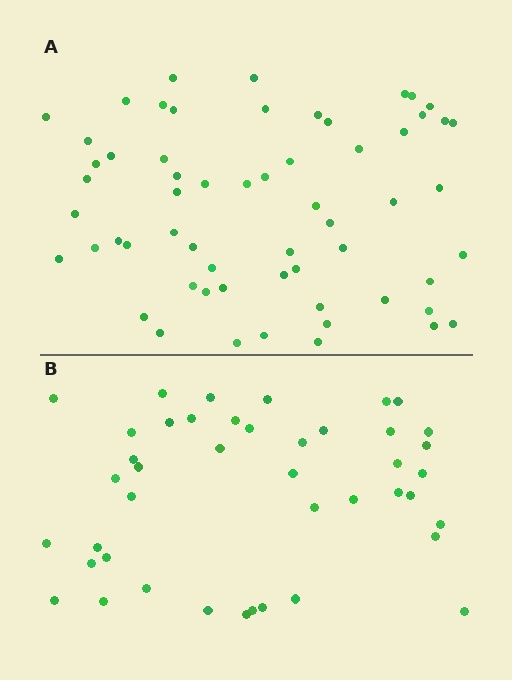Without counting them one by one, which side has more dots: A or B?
Region A (the top region) has more dots.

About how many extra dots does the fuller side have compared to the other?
Region A has approximately 15 more dots than region B.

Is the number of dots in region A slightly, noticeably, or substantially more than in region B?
Region A has noticeably more, but not dramatically so. The ratio is roughly 1.4 to 1.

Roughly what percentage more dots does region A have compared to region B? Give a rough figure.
About 40% more.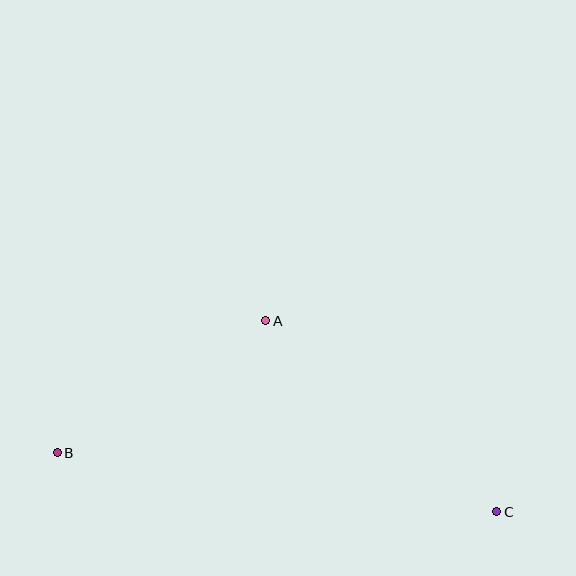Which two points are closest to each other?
Points A and B are closest to each other.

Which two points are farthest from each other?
Points B and C are farthest from each other.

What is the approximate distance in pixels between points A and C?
The distance between A and C is approximately 300 pixels.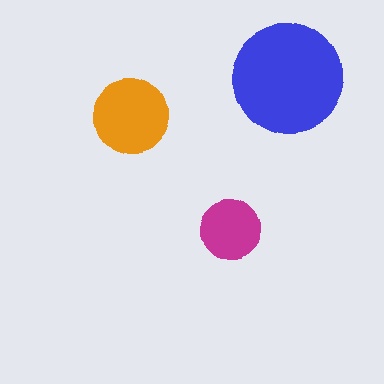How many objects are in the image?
There are 3 objects in the image.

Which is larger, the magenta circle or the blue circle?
The blue one.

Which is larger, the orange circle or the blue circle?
The blue one.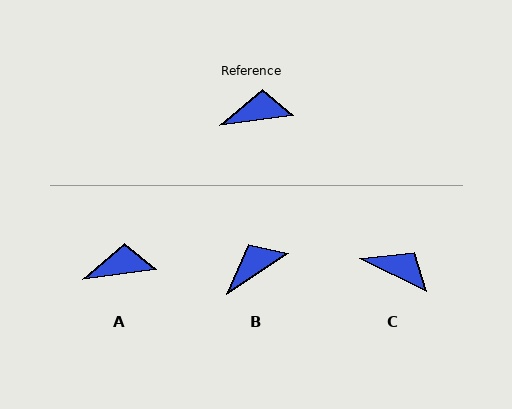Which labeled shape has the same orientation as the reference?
A.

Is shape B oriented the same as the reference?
No, it is off by about 26 degrees.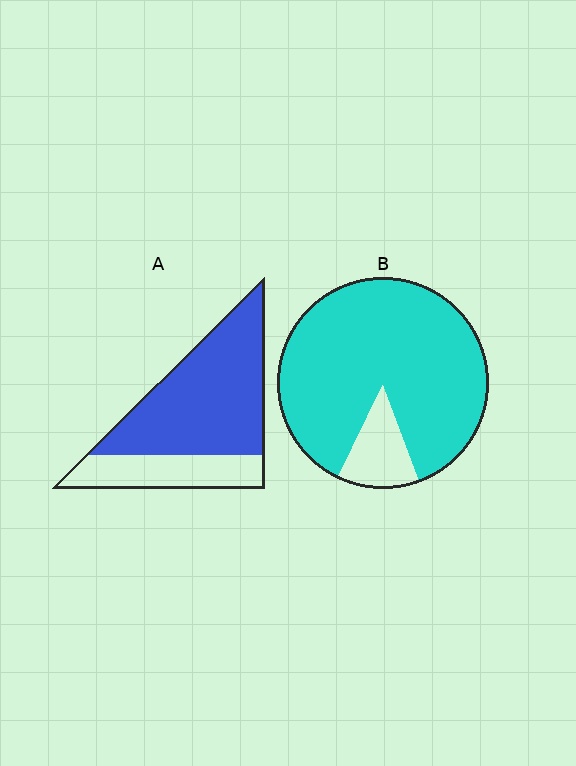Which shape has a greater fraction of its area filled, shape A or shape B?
Shape B.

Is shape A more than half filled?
Yes.